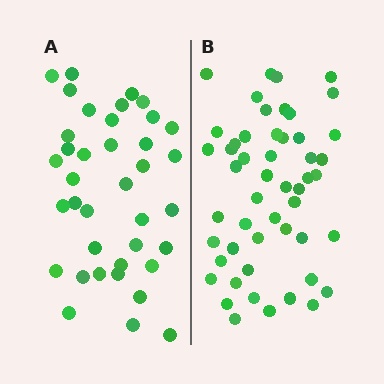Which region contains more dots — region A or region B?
Region B (the right region) has more dots.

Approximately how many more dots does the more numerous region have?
Region B has approximately 15 more dots than region A.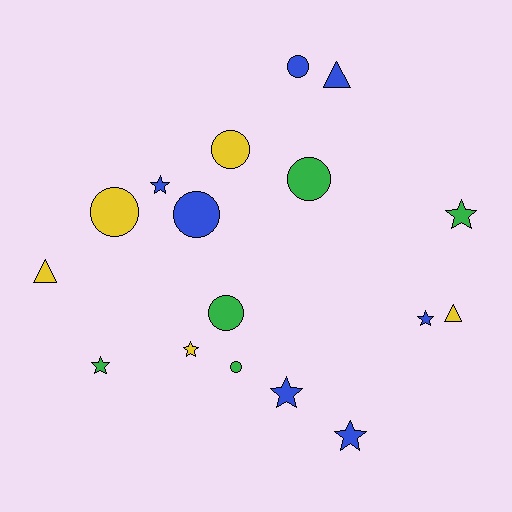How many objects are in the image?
There are 17 objects.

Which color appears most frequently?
Blue, with 7 objects.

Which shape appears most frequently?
Circle, with 7 objects.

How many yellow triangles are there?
There are 2 yellow triangles.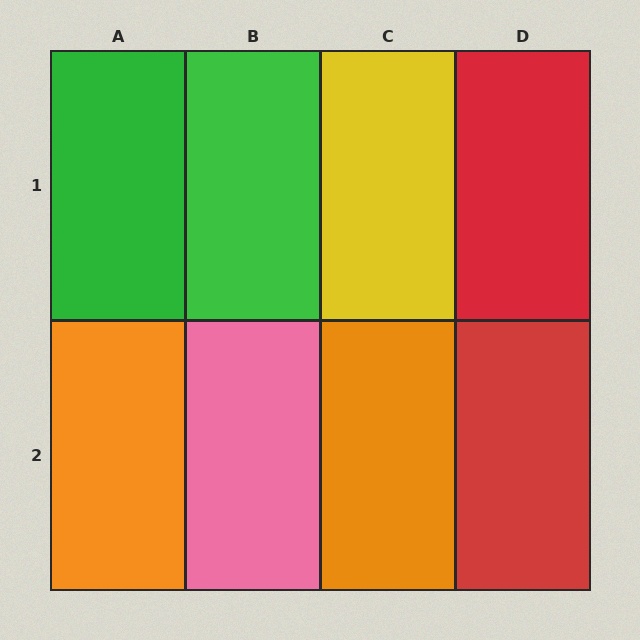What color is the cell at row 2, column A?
Orange.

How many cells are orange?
2 cells are orange.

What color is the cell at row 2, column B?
Pink.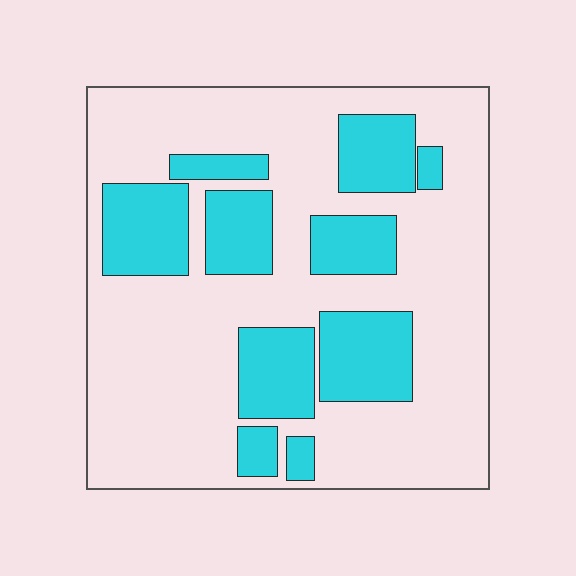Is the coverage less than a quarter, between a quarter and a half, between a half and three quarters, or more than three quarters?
Between a quarter and a half.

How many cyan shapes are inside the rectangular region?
10.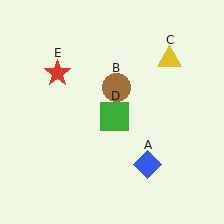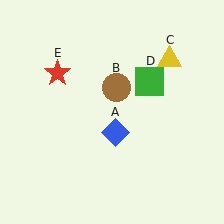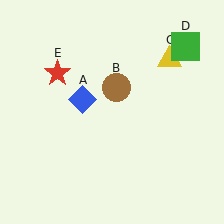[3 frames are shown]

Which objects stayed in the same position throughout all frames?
Brown circle (object B) and yellow triangle (object C) and red star (object E) remained stationary.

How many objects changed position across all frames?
2 objects changed position: blue diamond (object A), green square (object D).